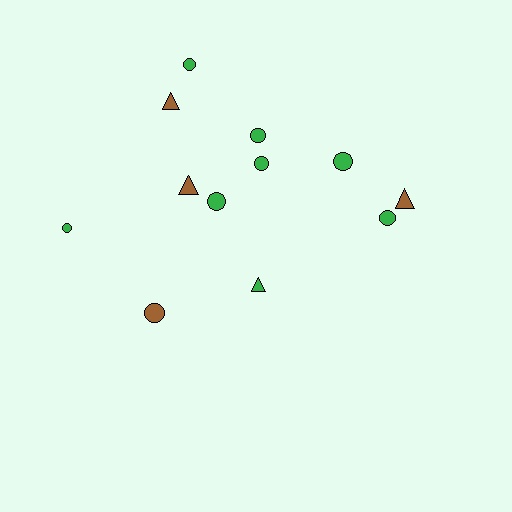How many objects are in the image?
There are 12 objects.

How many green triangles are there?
There is 1 green triangle.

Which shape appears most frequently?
Circle, with 8 objects.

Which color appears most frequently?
Green, with 8 objects.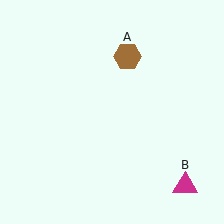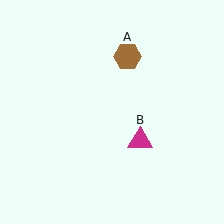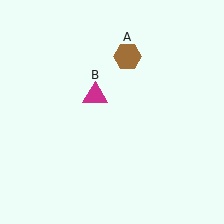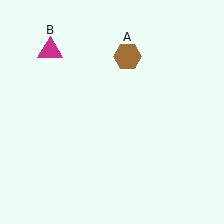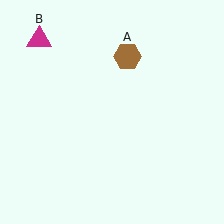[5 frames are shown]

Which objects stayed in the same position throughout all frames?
Brown hexagon (object A) remained stationary.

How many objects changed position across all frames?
1 object changed position: magenta triangle (object B).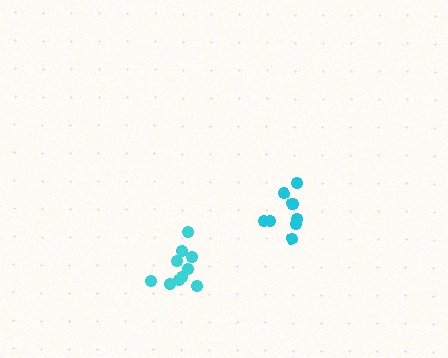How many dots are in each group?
Group 1: 8 dots, Group 2: 10 dots (18 total).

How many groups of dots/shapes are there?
There are 2 groups.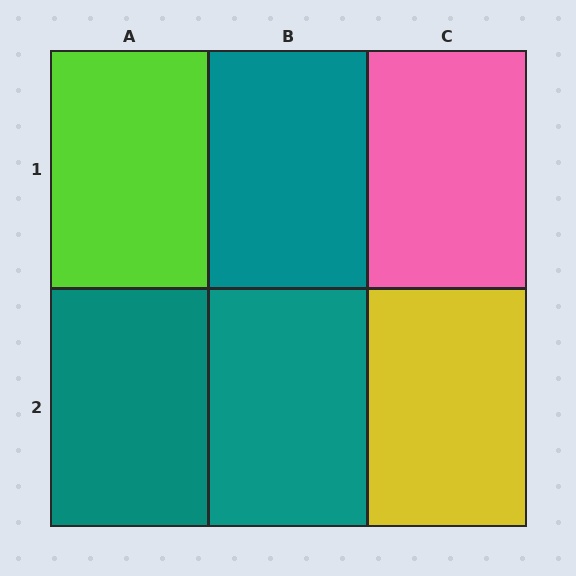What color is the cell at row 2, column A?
Teal.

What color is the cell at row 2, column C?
Yellow.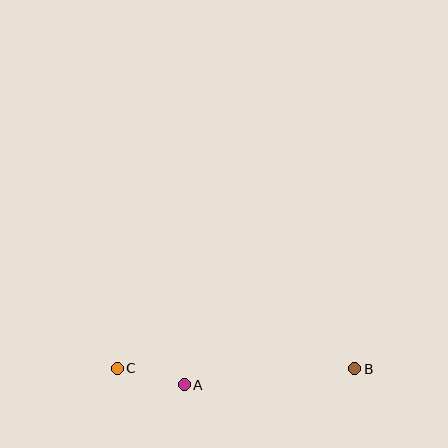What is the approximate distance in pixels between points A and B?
The distance between A and B is approximately 172 pixels.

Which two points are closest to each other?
Points A and C are closest to each other.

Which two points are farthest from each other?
Points B and C are farthest from each other.